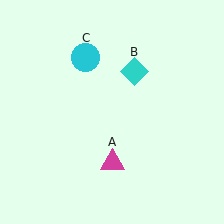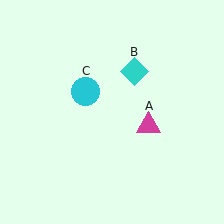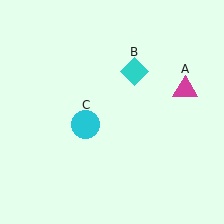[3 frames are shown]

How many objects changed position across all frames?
2 objects changed position: magenta triangle (object A), cyan circle (object C).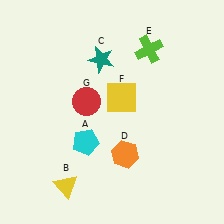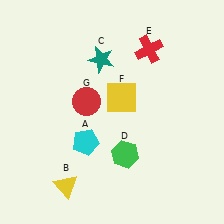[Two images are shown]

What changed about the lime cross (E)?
In Image 1, E is lime. In Image 2, it changed to red.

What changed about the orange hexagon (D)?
In Image 1, D is orange. In Image 2, it changed to green.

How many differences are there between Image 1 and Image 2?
There are 2 differences between the two images.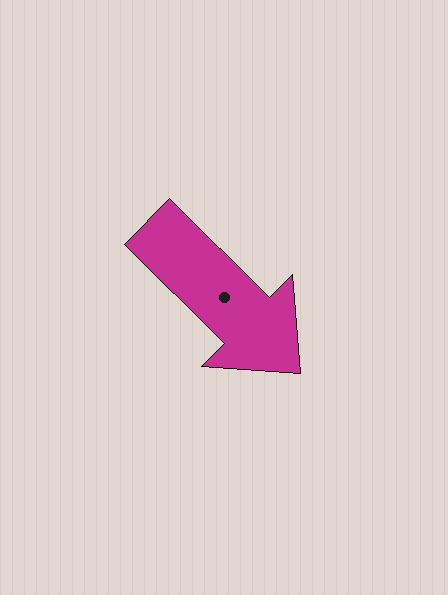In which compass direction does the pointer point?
Southeast.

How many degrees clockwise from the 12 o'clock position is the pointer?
Approximately 135 degrees.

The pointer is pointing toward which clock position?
Roughly 4 o'clock.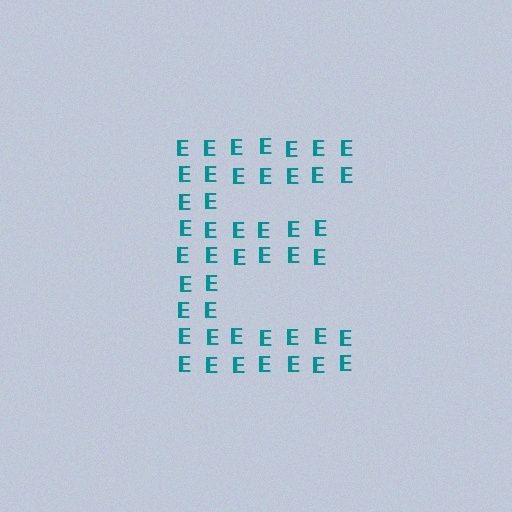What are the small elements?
The small elements are letter E's.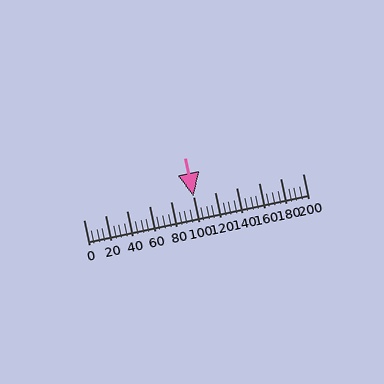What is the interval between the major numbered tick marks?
The major tick marks are spaced 20 units apart.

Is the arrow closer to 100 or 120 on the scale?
The arrow is closer to 100.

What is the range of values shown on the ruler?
The ruler shows values from 0 to 200.